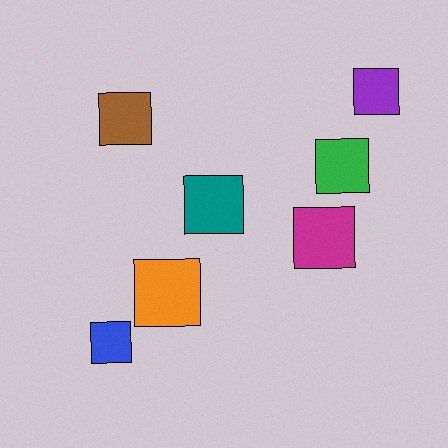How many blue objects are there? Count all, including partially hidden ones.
There is 1 blue object.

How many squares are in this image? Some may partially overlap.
There are 7 squares.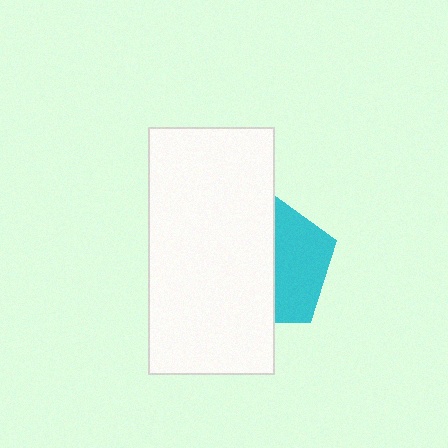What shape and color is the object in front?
The object in front is a white rectangle.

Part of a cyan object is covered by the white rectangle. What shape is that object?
It is a pentagon.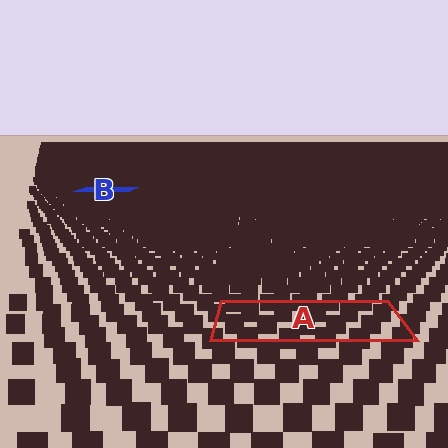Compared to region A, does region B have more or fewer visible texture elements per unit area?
Region B has more texture elements per unit area — they are packed more densely because it is farther away.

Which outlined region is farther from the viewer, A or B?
Region B is farther from the viewer — the texture elements inside it appear smaller and more densely packed.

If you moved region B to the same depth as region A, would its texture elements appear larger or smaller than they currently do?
They would appear larger. At a closer depth, the same texture elements are projected at a bigger on-screen size.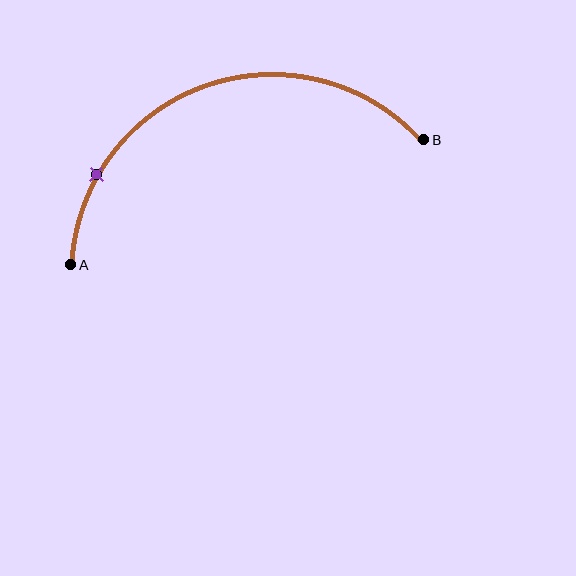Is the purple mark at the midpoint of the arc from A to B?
No. The purple mark lies on the arc but is closer to endpoint A. The arc midpoint would be at the point on the curve equidistant along the arc from both A and B.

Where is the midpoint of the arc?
The arc midpoint is the point on the curve farthest from the straight line joining A and B. It sits above that line.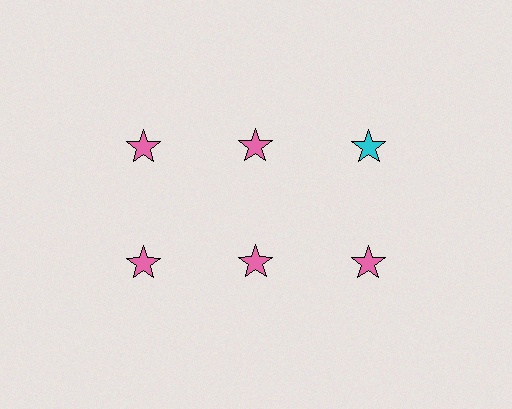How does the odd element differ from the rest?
It has a different color: cyan instead of pink.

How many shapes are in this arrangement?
There are 6 shapes arranged in a grid pattern.